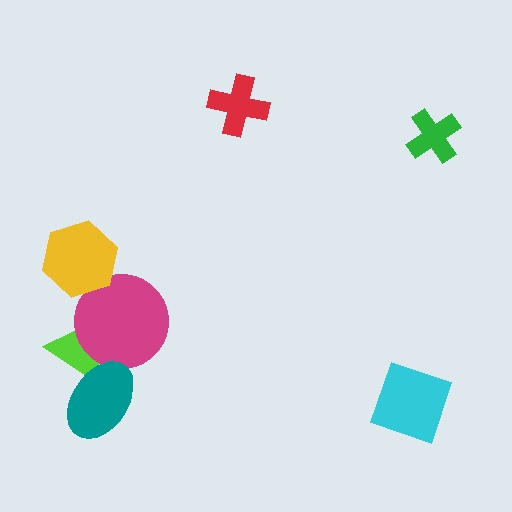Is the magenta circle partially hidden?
Yes, it is partially covered by another shape.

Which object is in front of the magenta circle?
The yellow hexagon is in front of the magenta circle.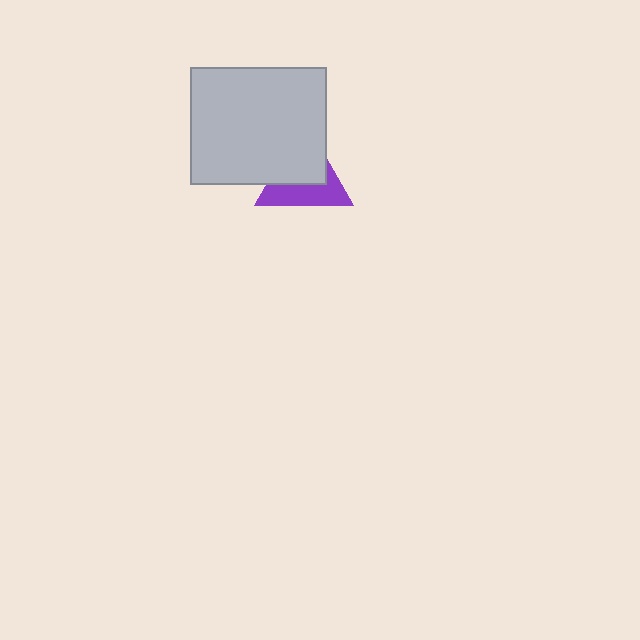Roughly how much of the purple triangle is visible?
About half of it is visible (roughly 45%).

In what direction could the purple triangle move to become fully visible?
The purple triangle could move toward the lower-right. That would shift it out from behind the light gray rectangle entirely.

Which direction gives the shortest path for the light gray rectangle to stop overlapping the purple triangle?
Moving toward the upper-left gives the shortest separation.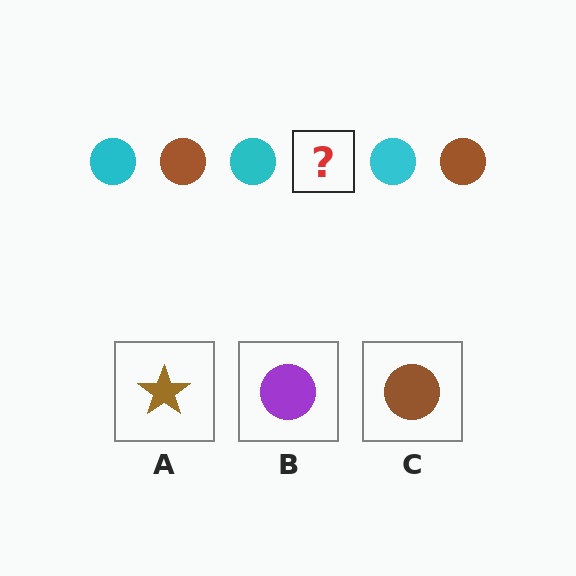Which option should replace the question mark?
Option C.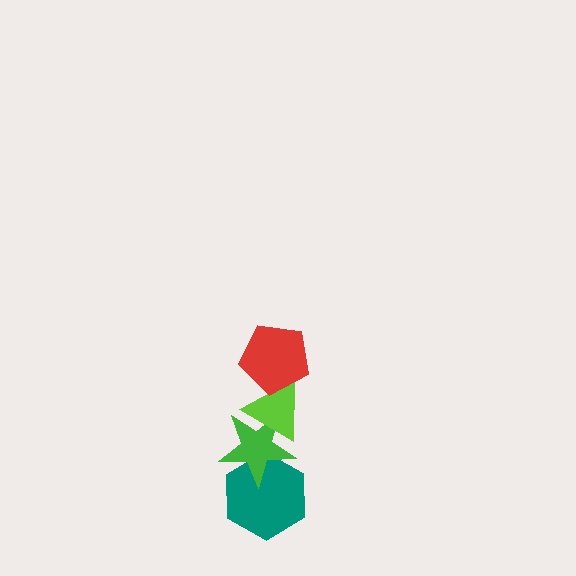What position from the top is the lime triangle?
The lime triangle is 2nd from the top.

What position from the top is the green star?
The green star is 3rd from the top.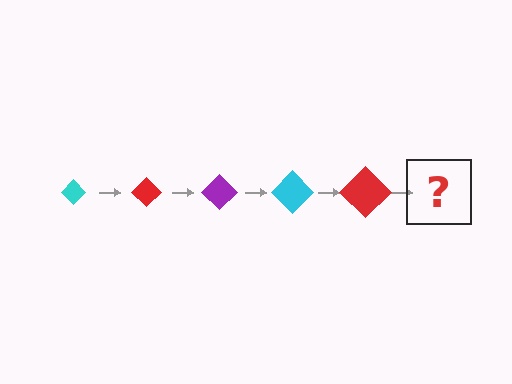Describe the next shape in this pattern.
It should be a purple diamond, larger than the previous one.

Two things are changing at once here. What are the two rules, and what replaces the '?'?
The two rules are that the diamond grows larger each step and the color cycles through cyan, red, and purple. The '?' should be a purple diamond, larger than the previous one.